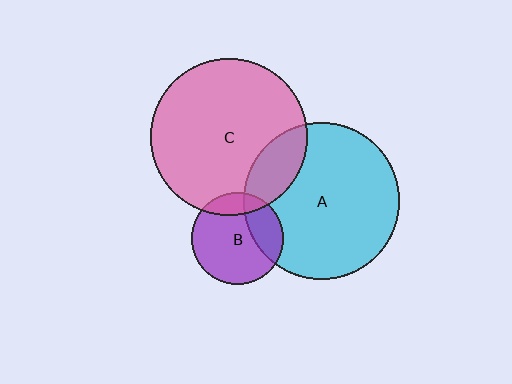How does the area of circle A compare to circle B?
Approximately 2.9 times.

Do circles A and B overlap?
Yes.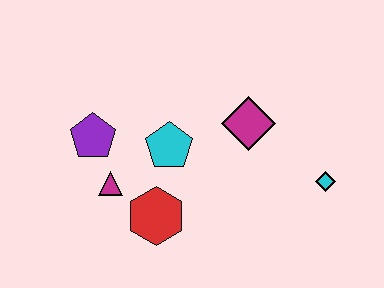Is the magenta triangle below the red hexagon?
No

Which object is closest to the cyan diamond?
The magenta diamond is closest to the cyan diamond.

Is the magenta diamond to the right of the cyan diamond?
No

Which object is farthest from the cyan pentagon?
The cyan diamond is farthest from the cyan pentagon.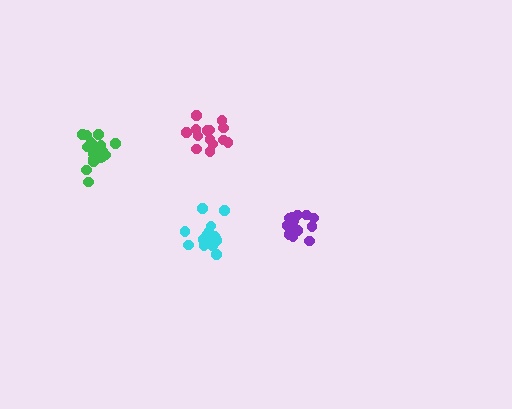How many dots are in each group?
Group 1: 14 dots, Group 2: 14 dots, Group 3: 18 dots, Group 4: 18 dots (64 total).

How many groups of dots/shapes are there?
There are 4 groups.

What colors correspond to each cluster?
The clusters are colored: purple, magenta, cyan, green.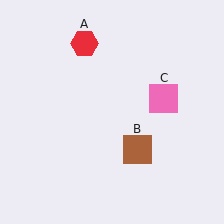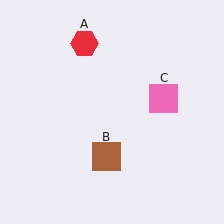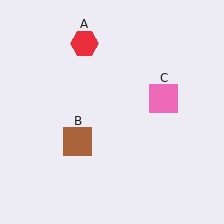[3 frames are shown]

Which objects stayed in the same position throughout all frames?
Red hexagon (object A) and pink square (object C) remained stationary.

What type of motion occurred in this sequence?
The brown square (object B) rotated clockwise around the center of the scene.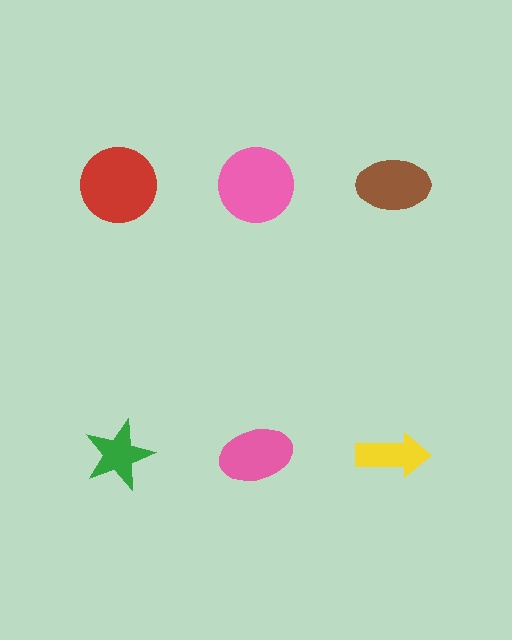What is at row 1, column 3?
A brown ellipse.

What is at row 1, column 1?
A red circle.